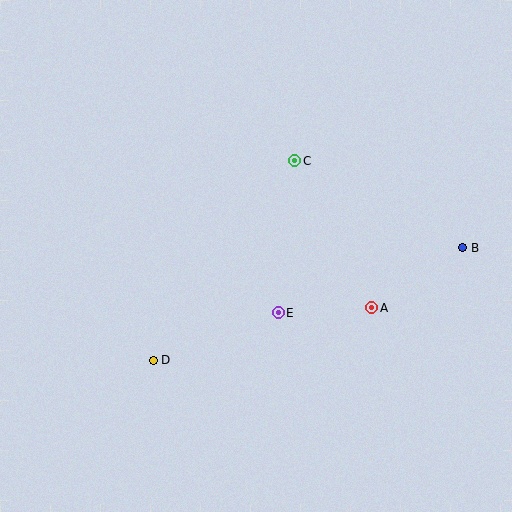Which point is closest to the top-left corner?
Point C is closest to the top-left corner.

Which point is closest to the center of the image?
Point E at (278, 313) is closest to the center.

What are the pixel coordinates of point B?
Point B is at (463, 248).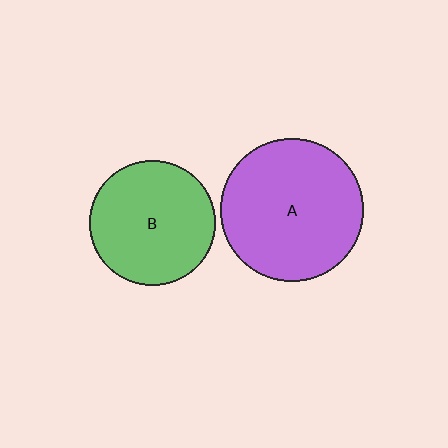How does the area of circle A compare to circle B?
Approximately 1.3 times.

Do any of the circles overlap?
No, none of the circles overlap.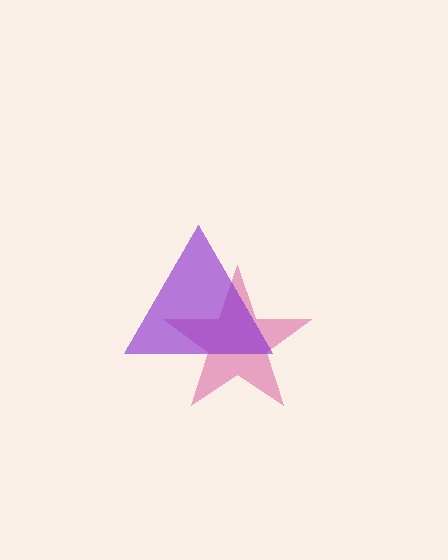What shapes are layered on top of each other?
The layered shapes are: a magenta star, a purple triangle.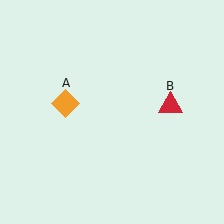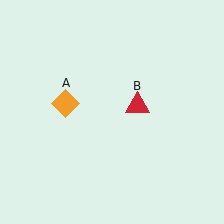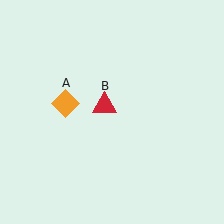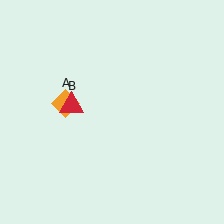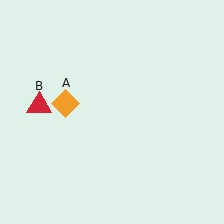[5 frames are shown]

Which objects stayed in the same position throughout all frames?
Orange diamond (object A) remained stationary.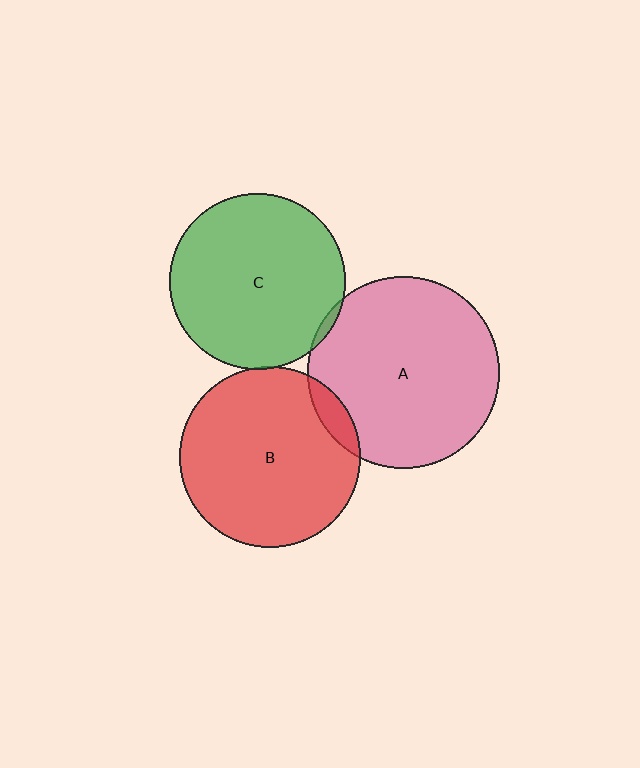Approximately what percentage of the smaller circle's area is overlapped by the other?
Approximately 5%.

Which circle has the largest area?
Circle A (pink).